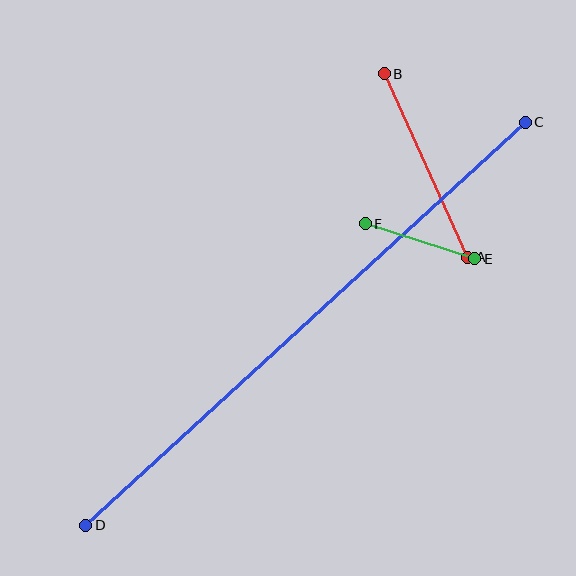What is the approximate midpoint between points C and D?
The midpoint is at approximately (305, 324) pixels.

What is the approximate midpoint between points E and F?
The midpoint is at approximately (420, 241) pixels.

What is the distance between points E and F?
The distance is approximately 115 pixels.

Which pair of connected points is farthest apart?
Points C and D are farthest apart.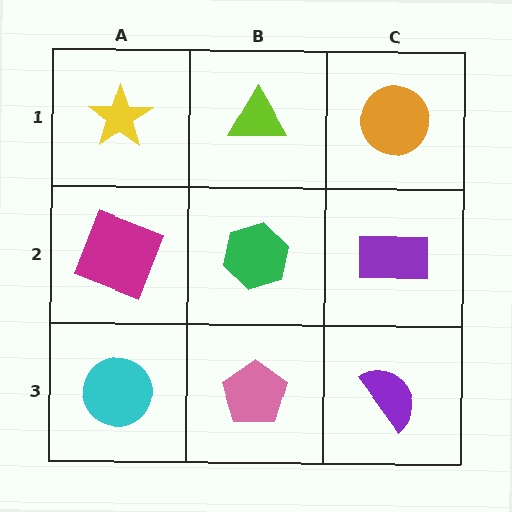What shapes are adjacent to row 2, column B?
A lime triangle (row 1, column B), a pink pentagon (row 3, column B), a magenta square (row 2, column A), a purple rectangle (row 2, column C).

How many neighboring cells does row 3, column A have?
2.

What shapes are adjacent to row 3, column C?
A purple rectangle (row 2, column C), a pink pentagon (row 3, column B).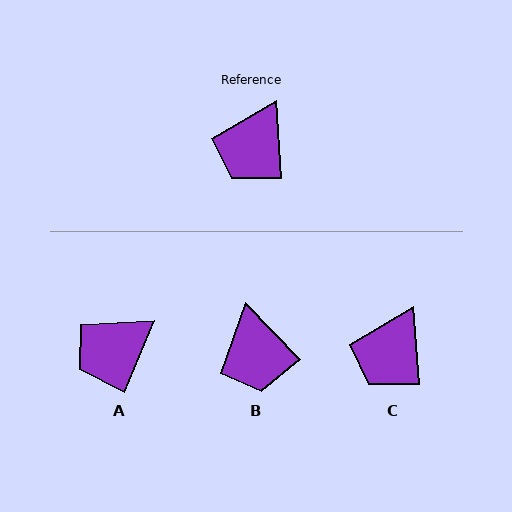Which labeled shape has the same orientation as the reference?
C.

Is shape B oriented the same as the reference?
No, it is off by about 40 degrees.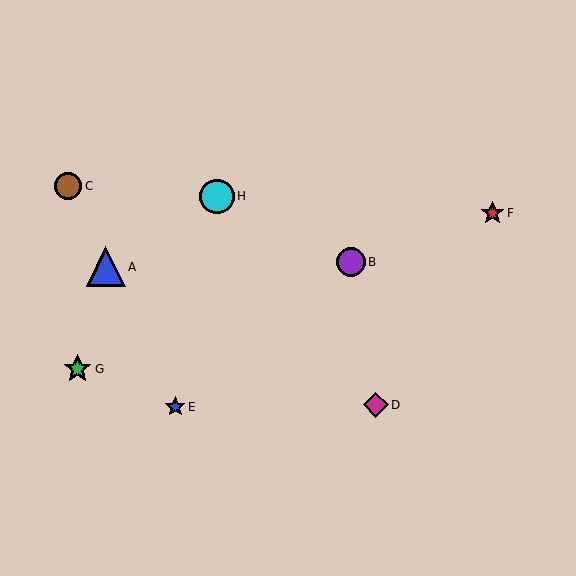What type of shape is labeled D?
Shape D is a magenta diamond.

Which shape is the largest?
The blue triangle (labeled A) is the largest.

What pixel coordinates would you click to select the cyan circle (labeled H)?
Click at (217, 196) to select the cyan circle H.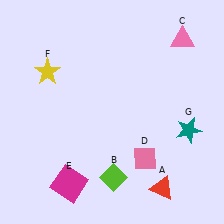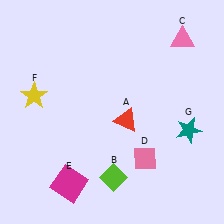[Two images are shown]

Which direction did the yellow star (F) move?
The yellow star (F) moved down.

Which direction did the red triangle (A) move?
The red triangle (A) moved up.